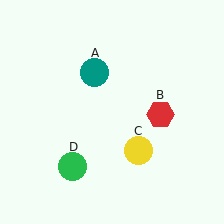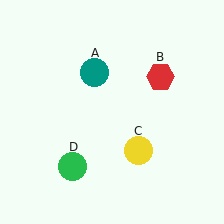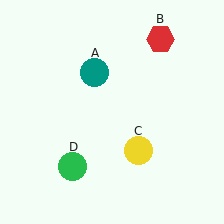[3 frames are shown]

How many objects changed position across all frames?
1 object changed position: red hexagon (object B).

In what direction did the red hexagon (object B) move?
The red hexagon (object B) moved up.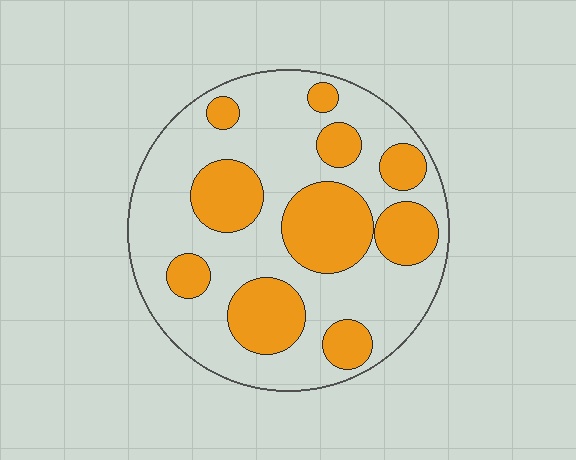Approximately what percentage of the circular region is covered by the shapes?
Approximately 35%.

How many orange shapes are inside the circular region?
10.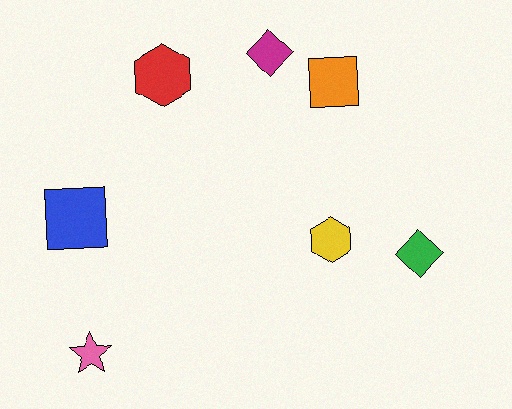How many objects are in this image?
There are 7 objects.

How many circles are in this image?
There are no circles.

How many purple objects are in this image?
There are no purple objects.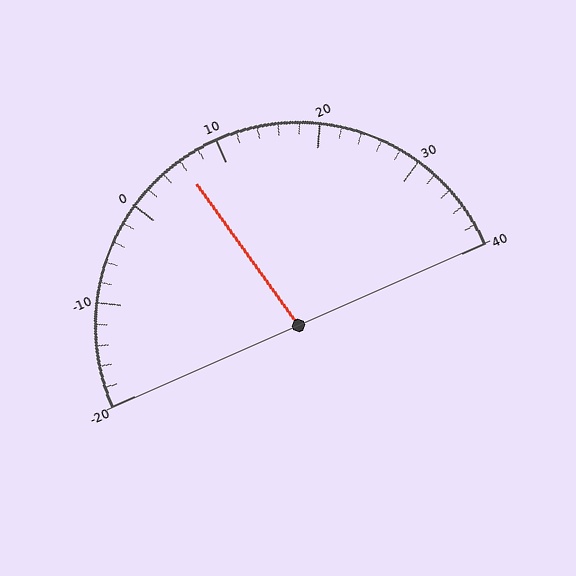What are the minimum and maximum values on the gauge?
The gauge ranges from -20 to 40.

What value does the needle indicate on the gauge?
The needle indicates approximately 6.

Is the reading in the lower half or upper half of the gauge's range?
The reading is in the lower half of the range (-20 to 40).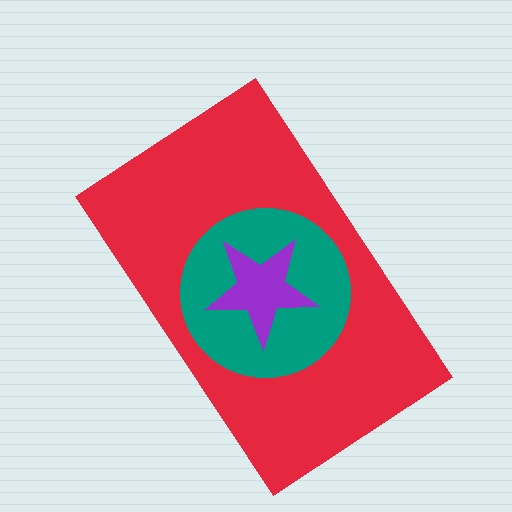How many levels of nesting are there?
3.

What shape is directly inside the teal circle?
The purple star.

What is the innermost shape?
The purple star.